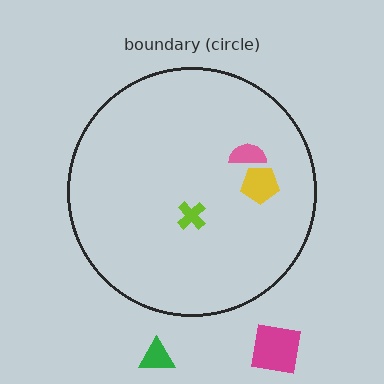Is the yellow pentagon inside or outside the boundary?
Inside.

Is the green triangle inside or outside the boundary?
Outside.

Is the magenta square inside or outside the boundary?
Outside.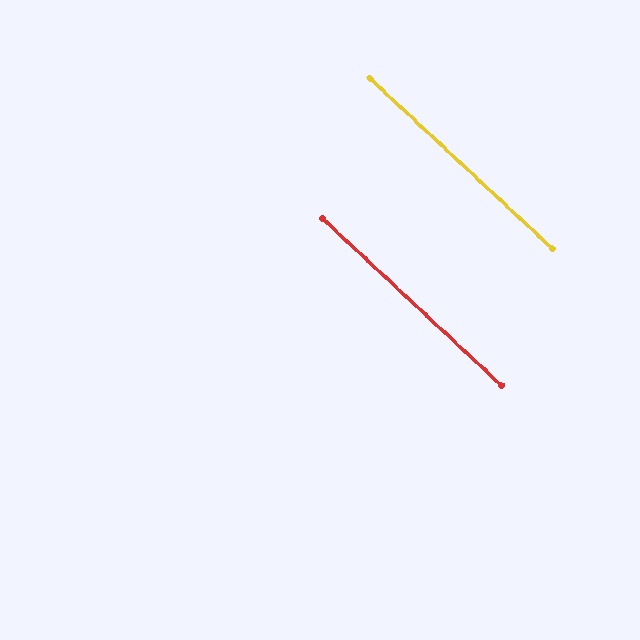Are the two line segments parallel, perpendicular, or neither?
Parallel — their directions differ by only 0.0°.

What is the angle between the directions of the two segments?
Approximately 0 degrees.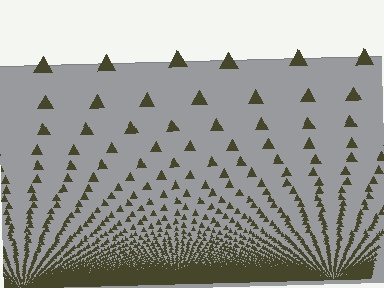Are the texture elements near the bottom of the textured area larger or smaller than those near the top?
Smaller. The gradient is inverted — elements near the bottom are smaller and denser.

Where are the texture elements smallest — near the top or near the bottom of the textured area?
Near the bottom.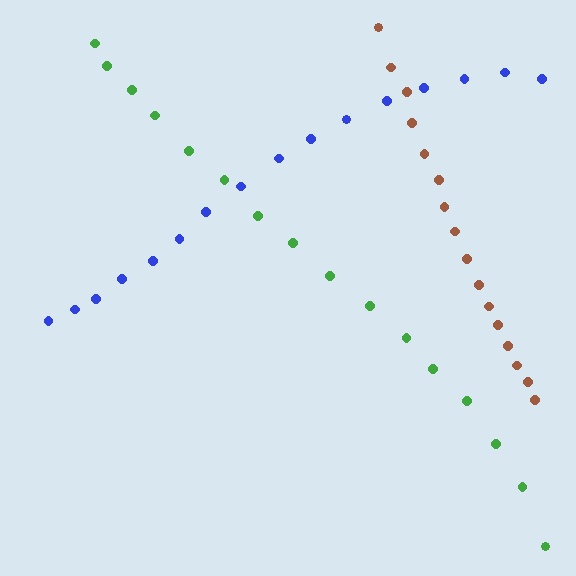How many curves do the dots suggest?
There are 3 distinct paths.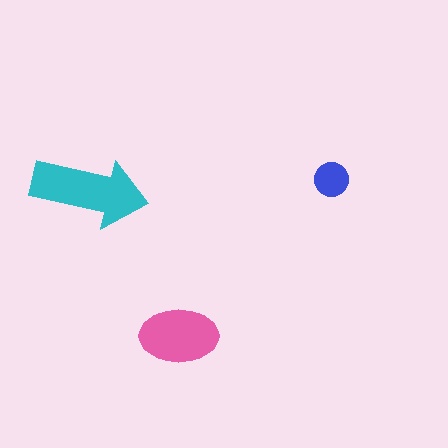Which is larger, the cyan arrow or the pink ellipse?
The cyan arrow.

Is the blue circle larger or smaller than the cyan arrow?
Smaller.